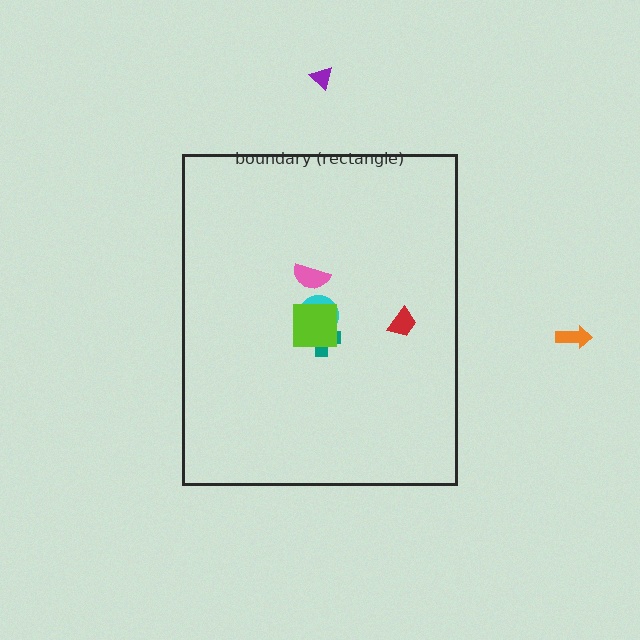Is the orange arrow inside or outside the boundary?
Outside.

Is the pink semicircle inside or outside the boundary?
Inside.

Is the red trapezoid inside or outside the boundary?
Inside.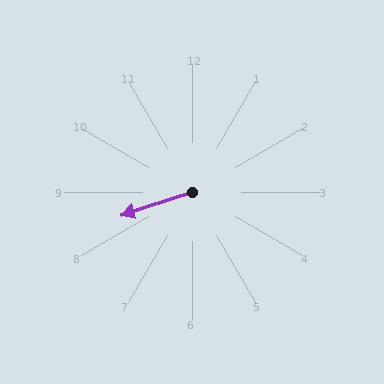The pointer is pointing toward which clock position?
Roughly 8 o'clock.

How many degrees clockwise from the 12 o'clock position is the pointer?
Approximately 252 degrees.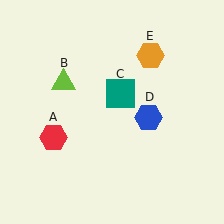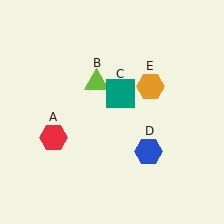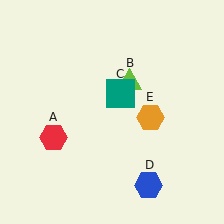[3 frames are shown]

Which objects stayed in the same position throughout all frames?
Red hexagon (object A) and teal square (object C) remained stationary.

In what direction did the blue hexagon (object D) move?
The blue hexagon (object D) moved down.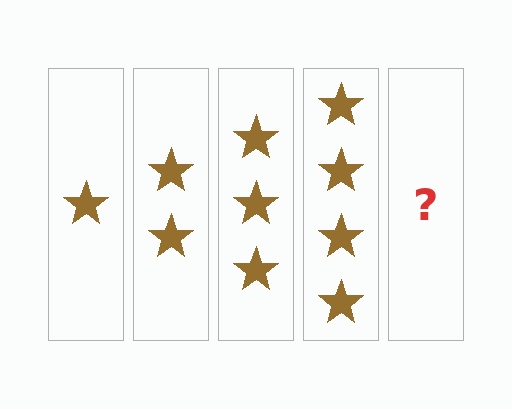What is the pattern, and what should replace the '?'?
The pattern is that each step adds one more star. The '?' should be 5 stars.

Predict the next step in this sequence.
The next step is 5 stars.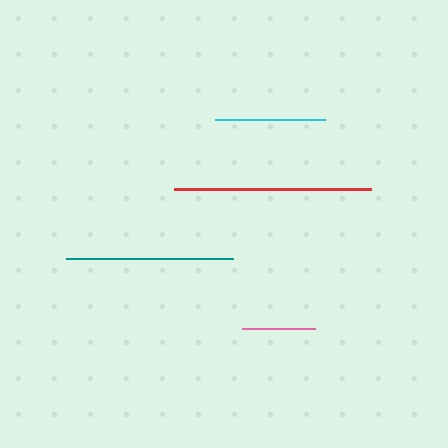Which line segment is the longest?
The red line is the longest at approximately 197 pixels.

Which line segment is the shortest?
The pink line is the shortest at approximately 73 pixels.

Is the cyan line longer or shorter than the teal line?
The teal line is longer than the cyan line.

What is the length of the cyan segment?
The cyan segment is approximately 110 pixels long.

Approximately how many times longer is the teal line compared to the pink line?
The teal line is approximately 2.3 times the length of the pink line.